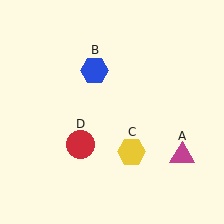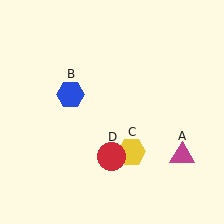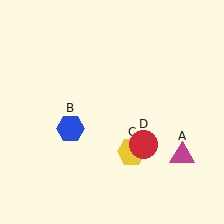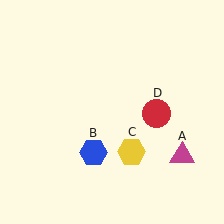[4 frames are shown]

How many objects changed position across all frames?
2 objects changed position: blue hexagon (object B), red circle (object D).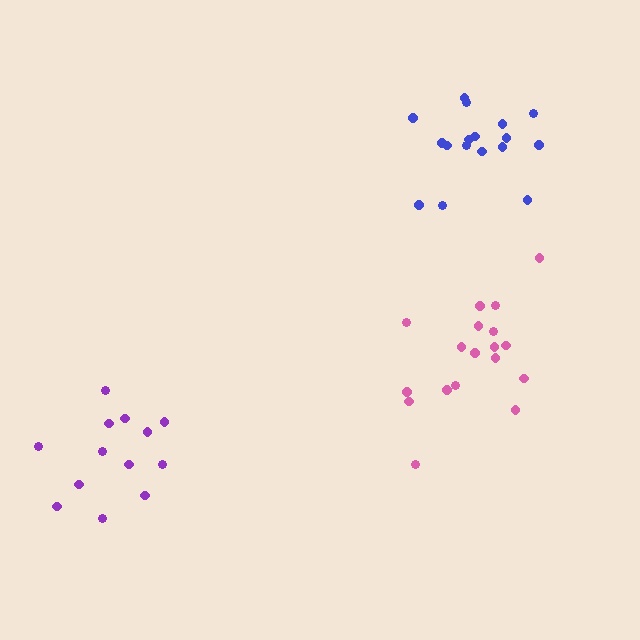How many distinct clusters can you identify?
There are 3 distinct clusters.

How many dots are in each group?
Group 1: 17 dots, Group 2: 18 dots, Group 3: 13 dots (48 total).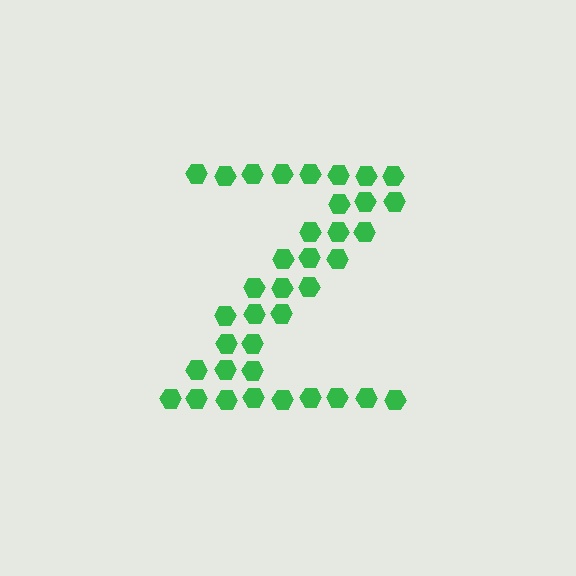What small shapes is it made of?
It is made of small hexagons.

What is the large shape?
The large shape is the letter Z.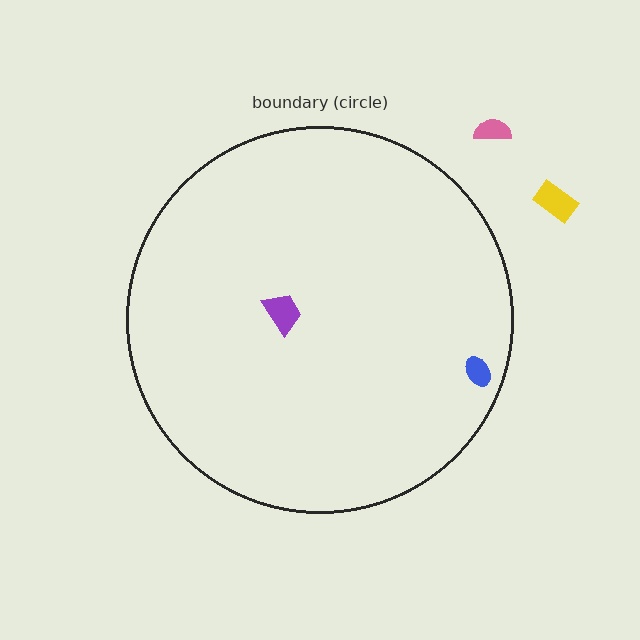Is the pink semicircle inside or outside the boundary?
Outside.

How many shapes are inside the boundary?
2 inside, 2 outside.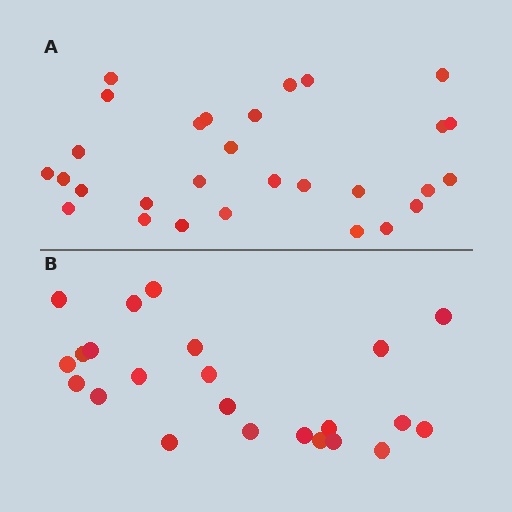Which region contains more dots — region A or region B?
Region A (the top region) has more dots.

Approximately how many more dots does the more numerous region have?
Region A has about 6 more dots than region B.